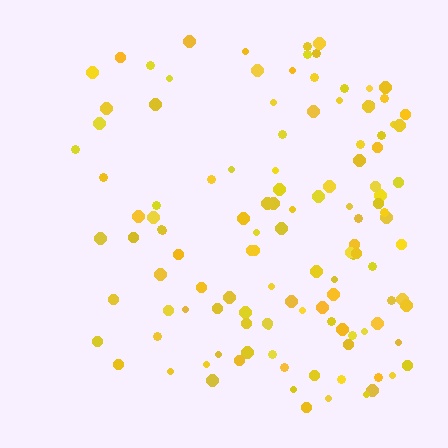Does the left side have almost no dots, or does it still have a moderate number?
Still a moderate number, just noticeably fewer than the right.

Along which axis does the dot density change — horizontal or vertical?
Horizontal.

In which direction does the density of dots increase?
From left to right, with the right side densest.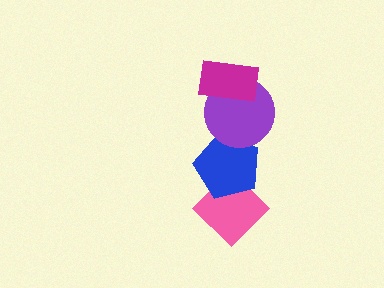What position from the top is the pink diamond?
The pink diamond is 4th from the top.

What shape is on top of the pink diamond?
The blue pentagon is on top of the pink diamond.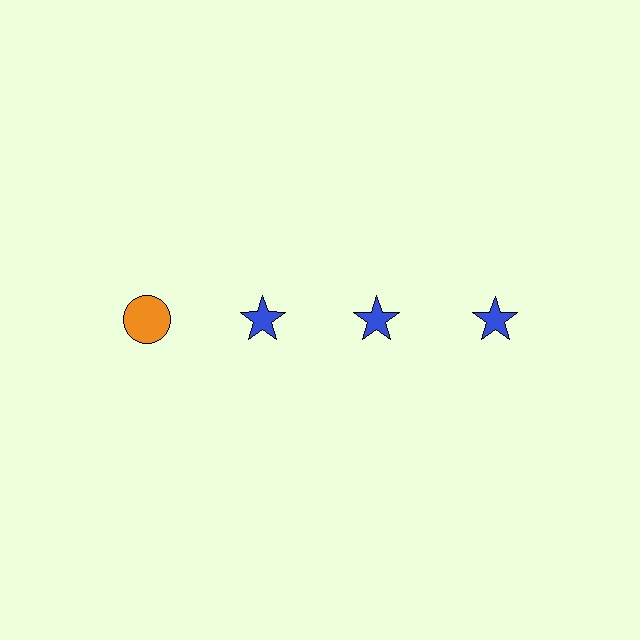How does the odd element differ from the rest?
It differs in both color (orange instead of blue) and shape (circle instead of star).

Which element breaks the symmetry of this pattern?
The orange circle in the top row, leftmost column breaks the symmetry. All other shapes are blue stars.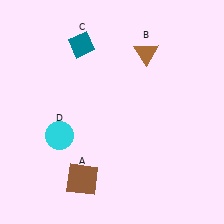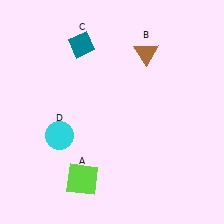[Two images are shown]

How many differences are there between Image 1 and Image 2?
There is 1 difference between the two images.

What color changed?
The square (A) changed from brown in Image 1 to lime in Image 2.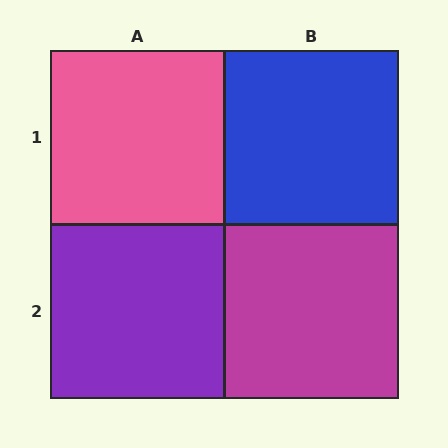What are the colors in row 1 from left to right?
Pink, blue.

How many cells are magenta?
1 cell is magenta.